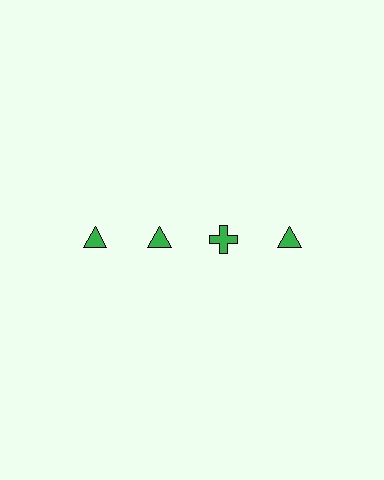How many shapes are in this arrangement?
There are 4 shapes arranged in a grid pattern.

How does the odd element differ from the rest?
It has a different shape: cross instead of triangle.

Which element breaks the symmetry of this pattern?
The green cross in the top row, center column breaks the symmetry. All other shapes are green triangles.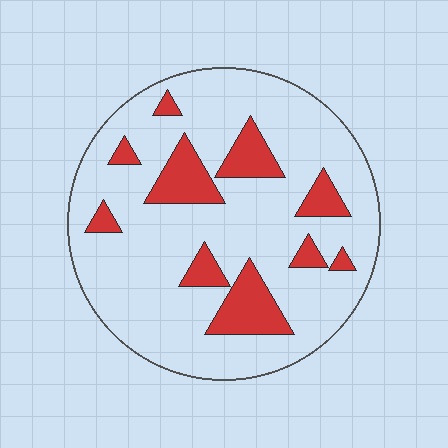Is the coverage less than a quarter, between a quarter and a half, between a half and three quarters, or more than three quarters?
Less than a quarter.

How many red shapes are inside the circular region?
10.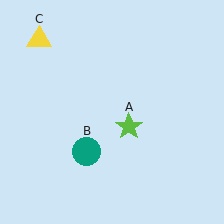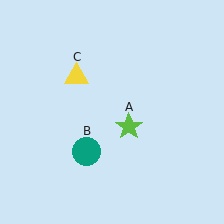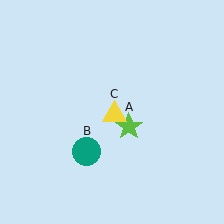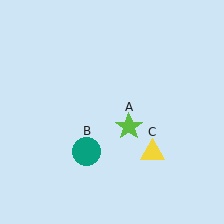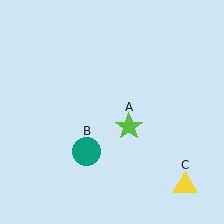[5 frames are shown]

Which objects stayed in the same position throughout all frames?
Lime star (object A) and teal circle (object B) remained stationary.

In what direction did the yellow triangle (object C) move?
The yellow triangle (object C) moved down and to the right.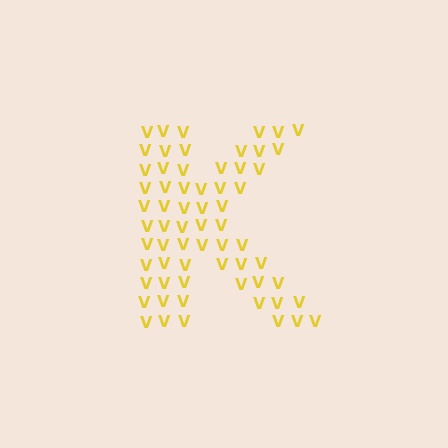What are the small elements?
The small elements are letter V's.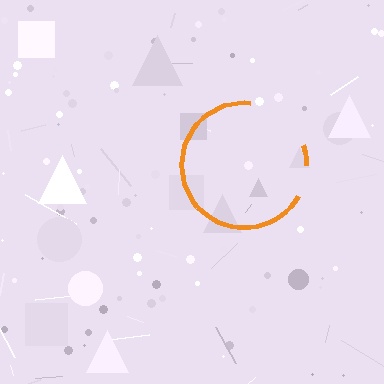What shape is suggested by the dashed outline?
The dashed outline suggests a circle.